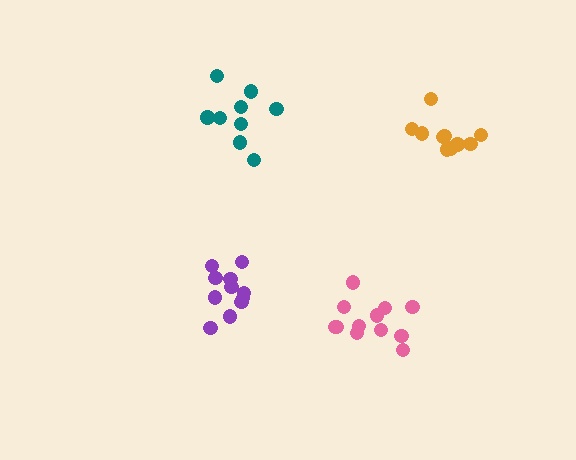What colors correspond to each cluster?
The clusters are colored: purple, orange, teal, pink.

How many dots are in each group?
Group 1: 11 dots, Group 2: 10 dots, Group 3: 9 dots, Group 4: 12 dots (42 total).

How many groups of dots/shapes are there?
There are 4 groups.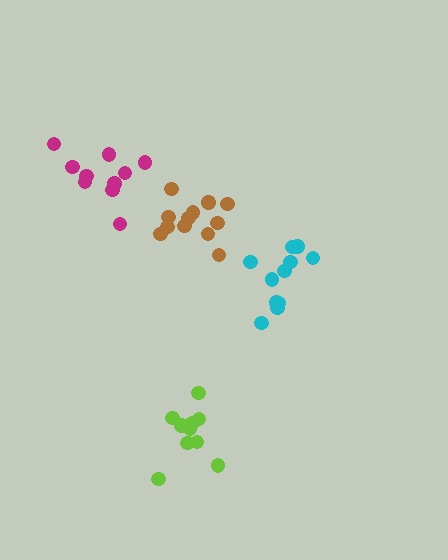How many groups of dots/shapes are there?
There are 4 groups.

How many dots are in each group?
Group 1: 12 dots, Group 2: 11 dots, Group 3: 10 dots, Group 4: 10 dots (43 total).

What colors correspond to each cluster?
The clusters are colored: brown, cyan, magenta, lime.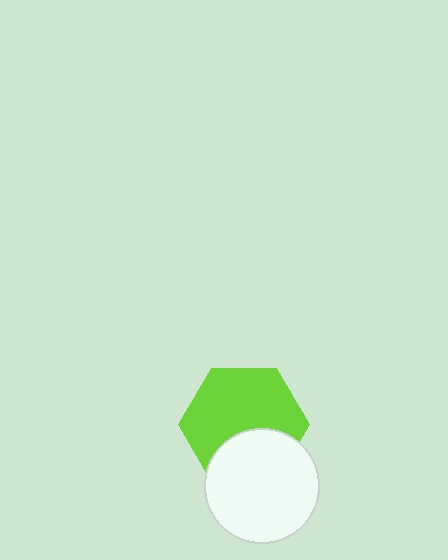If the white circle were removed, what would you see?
You would see the complete lime hexagon.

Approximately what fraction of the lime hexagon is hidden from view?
Roughly 33% of the lime hexagon is hidden behind the white circle.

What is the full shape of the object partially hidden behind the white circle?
The partially hidden object is a lime hexagon.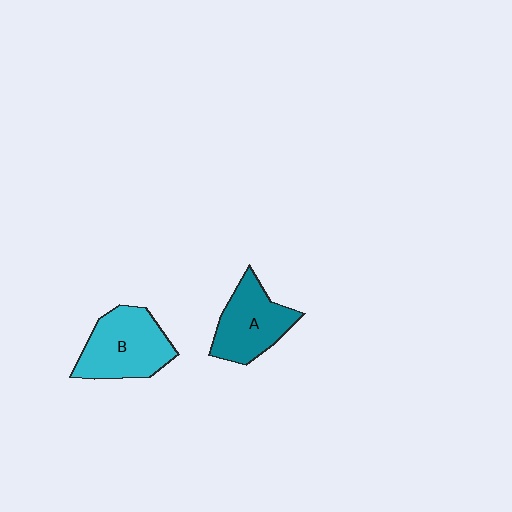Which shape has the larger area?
Shape B (cyan).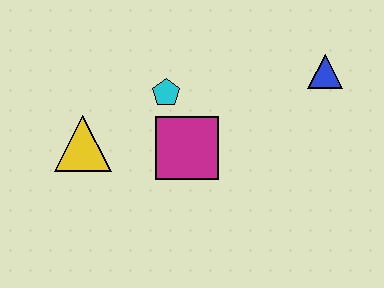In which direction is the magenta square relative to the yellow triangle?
The magenta square is to the right of the yellow triangle.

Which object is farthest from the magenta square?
The blue triangle is farthest from the magenta square.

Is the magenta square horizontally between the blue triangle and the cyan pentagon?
Yes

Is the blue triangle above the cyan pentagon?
Yes